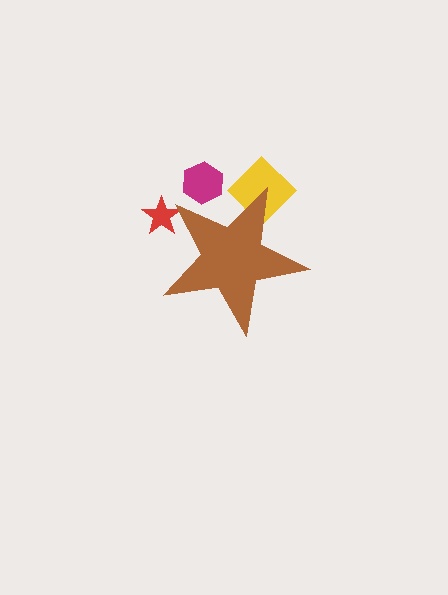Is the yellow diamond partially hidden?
Yes, the yellow diamond is partially hidden behind the brown star.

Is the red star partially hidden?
Yes, the red star is partially hidden behind the brown star.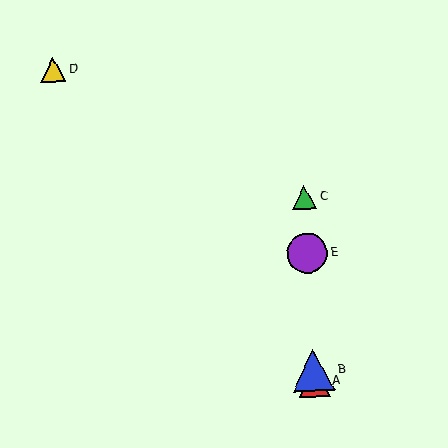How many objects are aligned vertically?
4 objects (A, B, C, E) are aligned vertically.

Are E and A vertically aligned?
Yes, both are at x≈307.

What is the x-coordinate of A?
Object A is at x≈314.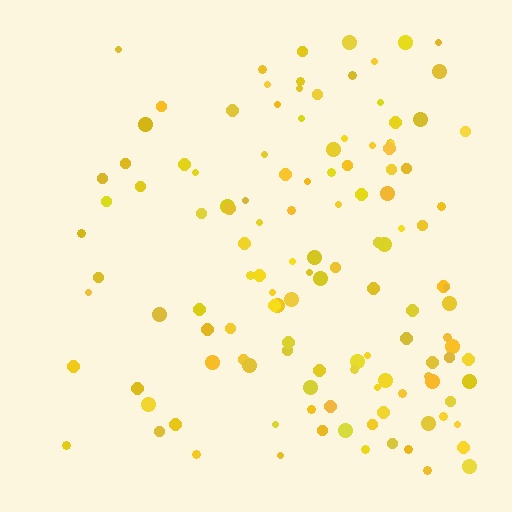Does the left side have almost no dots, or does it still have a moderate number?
Still a moderate number, just noticeably fewer than the right.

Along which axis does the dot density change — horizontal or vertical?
Horizontal.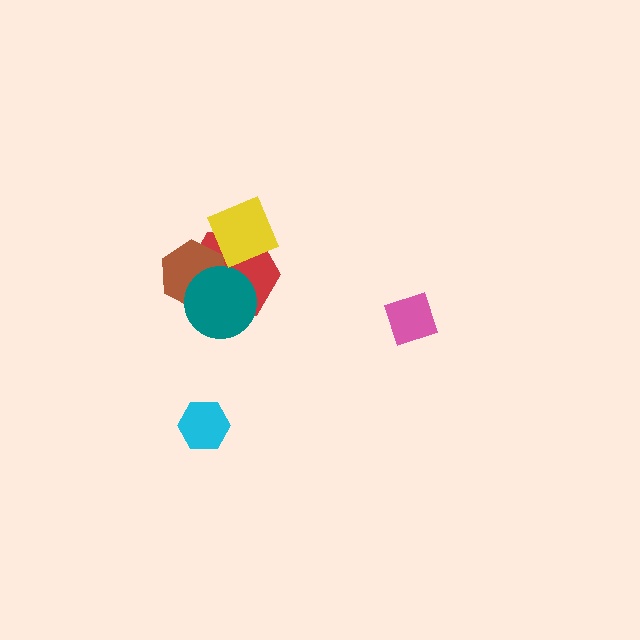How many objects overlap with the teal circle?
2 objects overlap with the teal circle.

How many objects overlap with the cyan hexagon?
0 objects overlap with the cyan hexagon.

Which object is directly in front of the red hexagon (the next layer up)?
The brown hexagon is directly in front of the red hexagon.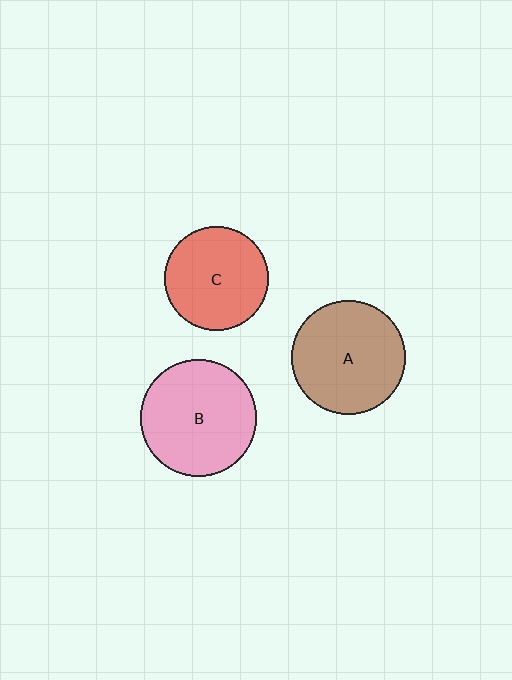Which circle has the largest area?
Circle B (pink).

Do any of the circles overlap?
No, none of the circles overlap.